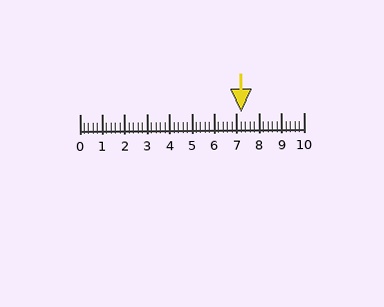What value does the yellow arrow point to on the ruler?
The yellow arrow points to approximately 7.2.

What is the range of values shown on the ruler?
The ruler shows values from 0 to 10.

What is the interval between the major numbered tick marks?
The major tick marks are spaced 1 units apart.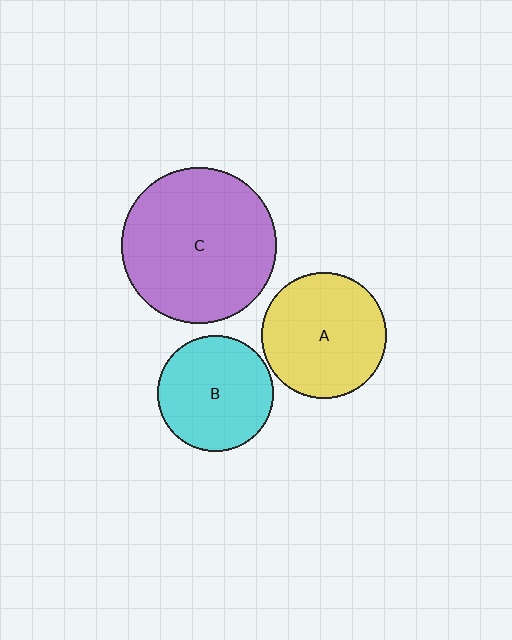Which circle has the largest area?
Circle C (purple).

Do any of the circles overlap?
No, none of the circles overlap.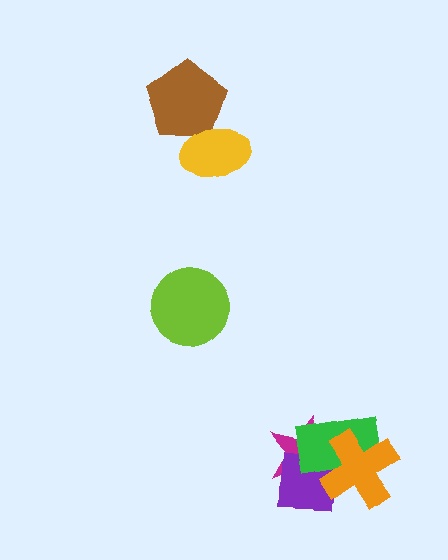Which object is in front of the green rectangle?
The orange cross is in front of the green rectangle.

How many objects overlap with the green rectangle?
3 objects overlap with the green rectangle.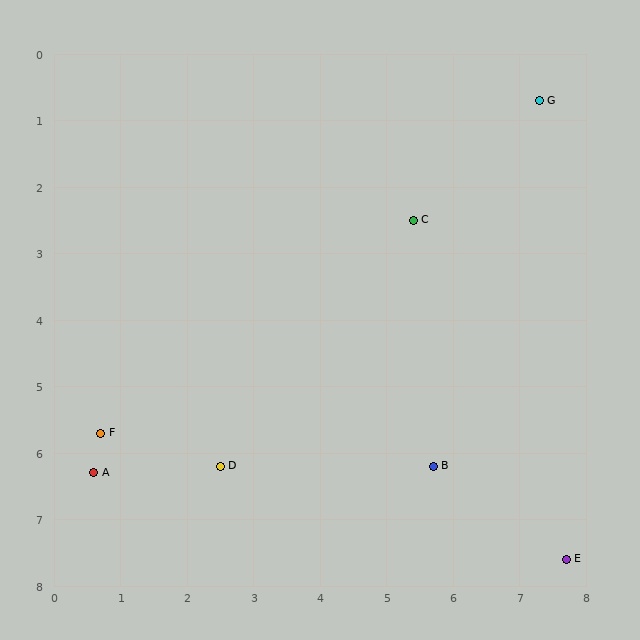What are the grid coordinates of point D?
Point D is at approximately (2.5, 6.2).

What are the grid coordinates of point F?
Point F is at approximately (0.7, 5.7).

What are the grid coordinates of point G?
Point G is at approximately (7.3, 0.7).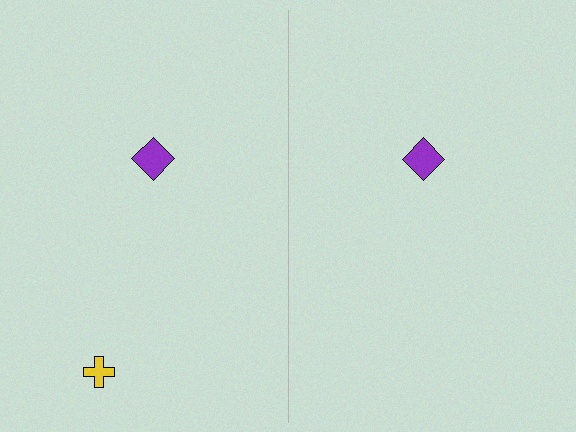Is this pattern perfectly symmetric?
No, the pattern is not perfectly symmetric. A yellow cross is missing from the right side.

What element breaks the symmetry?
A yellow cross is missing from the right side.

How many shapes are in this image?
There are 3 shapes in this image.